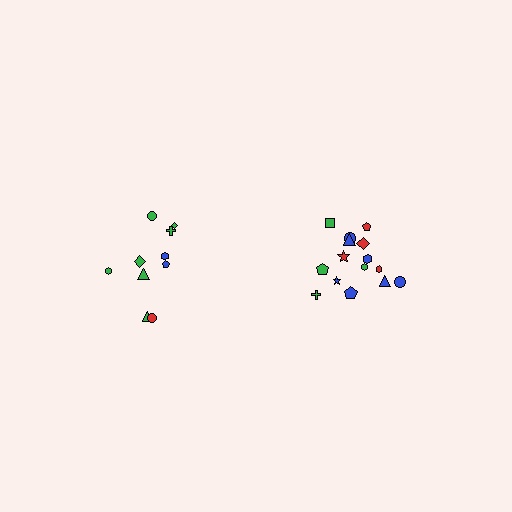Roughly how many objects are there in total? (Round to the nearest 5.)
Roughly 25 objects in total.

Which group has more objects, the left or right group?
The right group.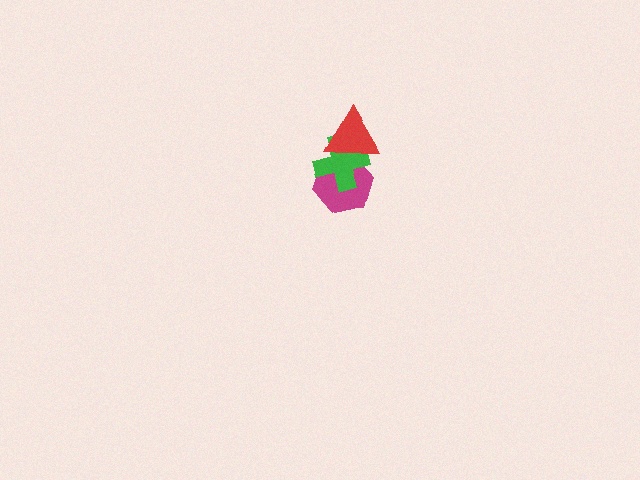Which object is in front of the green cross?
The red triangle is in front of the green cross.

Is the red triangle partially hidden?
No, no other shape covers it.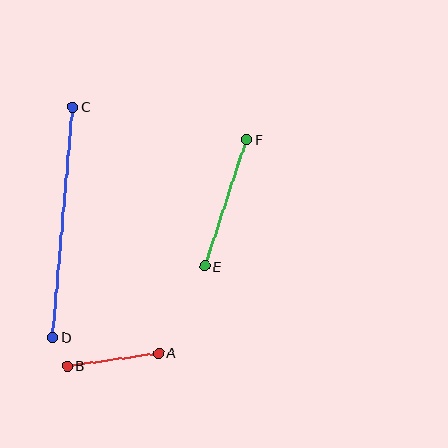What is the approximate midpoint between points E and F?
The midpoint is at approximately (226, 203) pixels.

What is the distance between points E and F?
The distance is approximately 134 pixels.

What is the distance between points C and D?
The distance is approximately 231 pixels.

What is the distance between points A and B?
The distance is approximately 93 pixels.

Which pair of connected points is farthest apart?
Points C and D are farthest apart.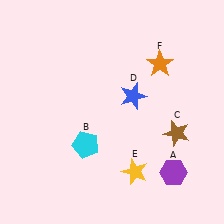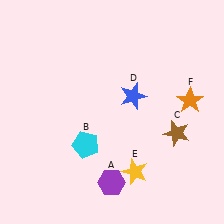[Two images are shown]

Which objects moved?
The objects that moved are: the purple hexagon (A), the orange star (F).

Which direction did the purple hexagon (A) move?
The purple hexagon (A) moved left.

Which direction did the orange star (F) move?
The orange star (F) moved down.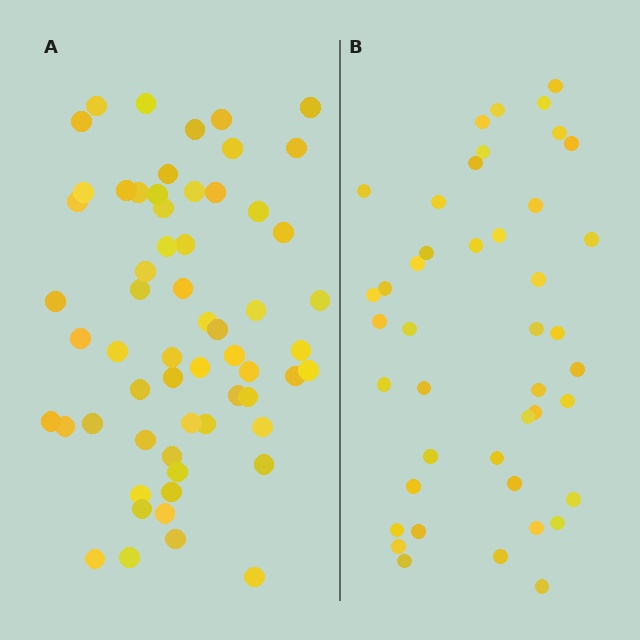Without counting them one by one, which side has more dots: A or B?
Region A (the left region) has more dots.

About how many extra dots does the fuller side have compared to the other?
Region A has approximately 15 more dots than region B.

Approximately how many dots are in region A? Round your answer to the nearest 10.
About 60 dots.